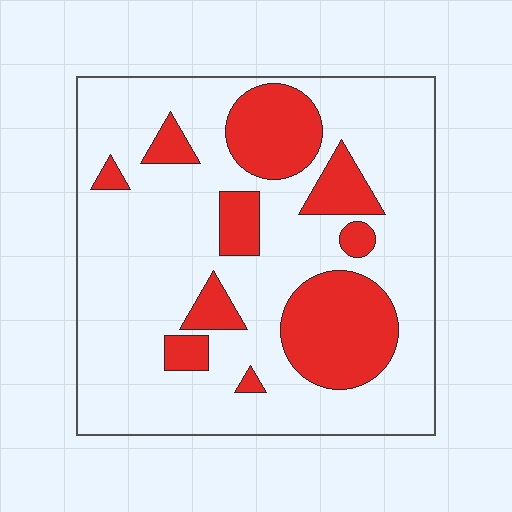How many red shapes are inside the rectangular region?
10.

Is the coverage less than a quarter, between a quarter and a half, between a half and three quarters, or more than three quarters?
Less than a quarter.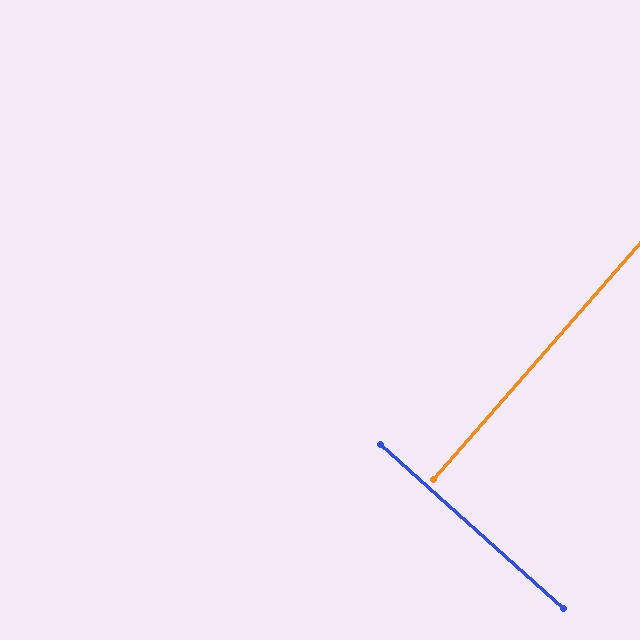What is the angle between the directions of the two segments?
Approximately 89 degrees.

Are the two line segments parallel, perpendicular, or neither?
Perpendicular — they meet at approximately 89°.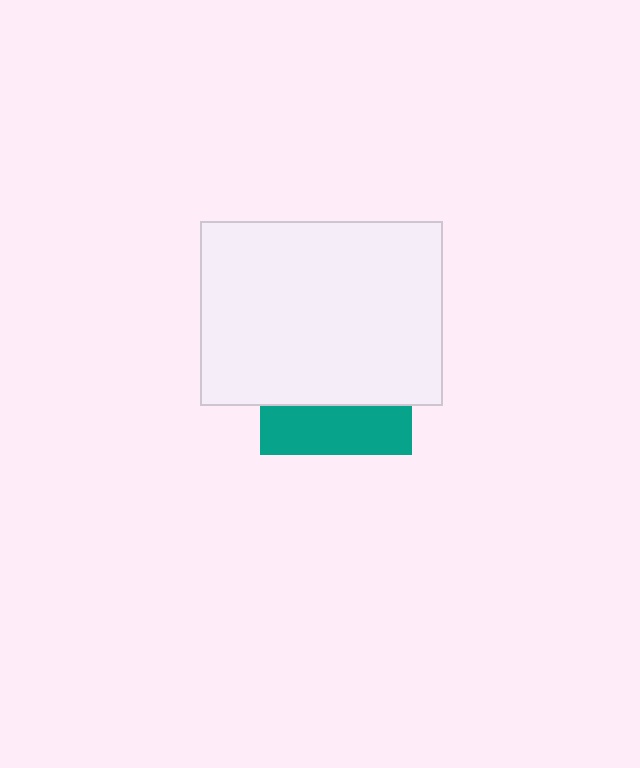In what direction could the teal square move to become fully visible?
The teal square could move down. That would shift it out from behind the white rectangle entirely.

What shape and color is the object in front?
The object in front is a white rectangle.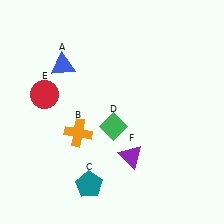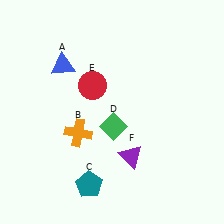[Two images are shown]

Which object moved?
The red circle (E) moved right.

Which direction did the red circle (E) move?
The red circle (E) moved right.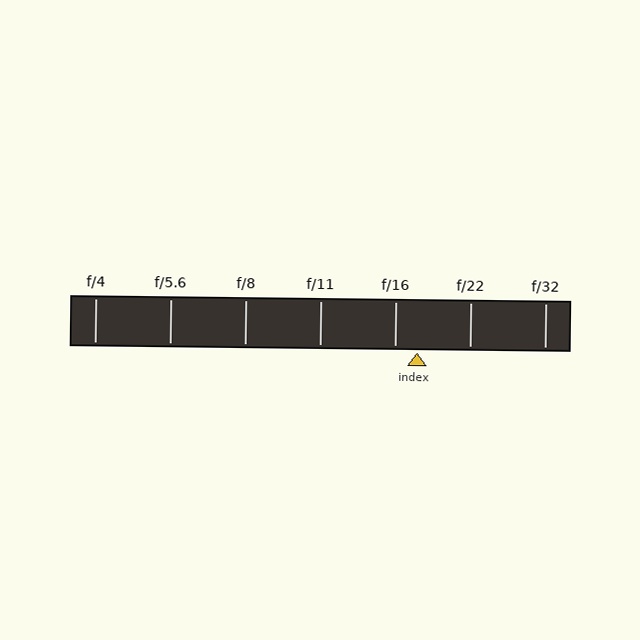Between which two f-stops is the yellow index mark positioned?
The index mark is between f/16 and f/22.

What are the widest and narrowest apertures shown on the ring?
The widest aperture shown is f/4 and the narrowest is f/32.